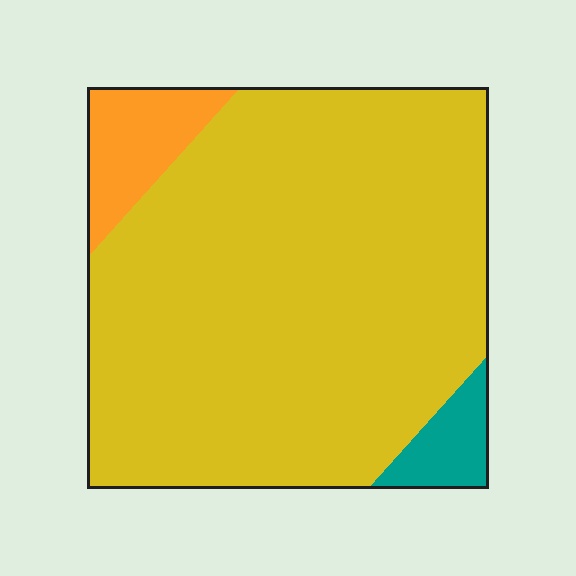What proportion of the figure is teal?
Teal covers 5% of the figure.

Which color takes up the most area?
Yellow, at roughly 85%.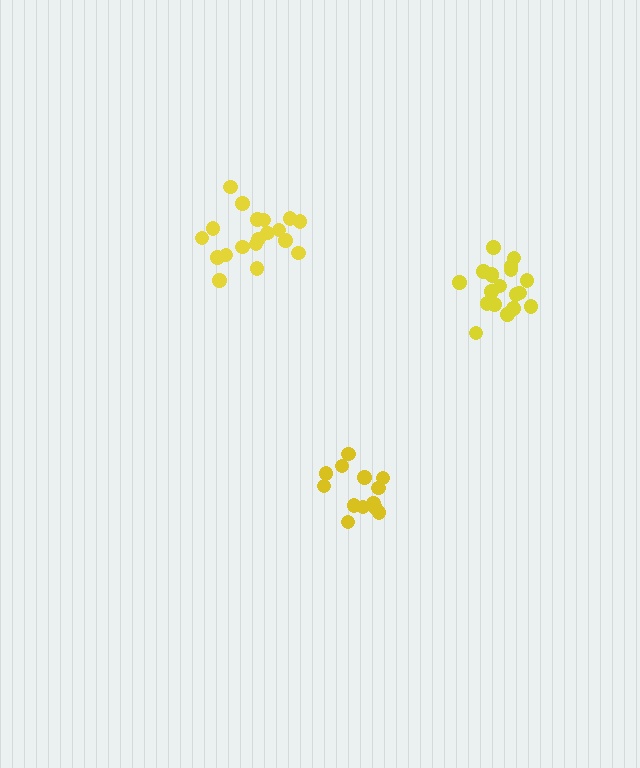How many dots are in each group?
Group 1: 19 dots, Group 2: 19 dots, Group 3: 13 dots (51 total).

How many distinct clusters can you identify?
There are 3 distinct clusters.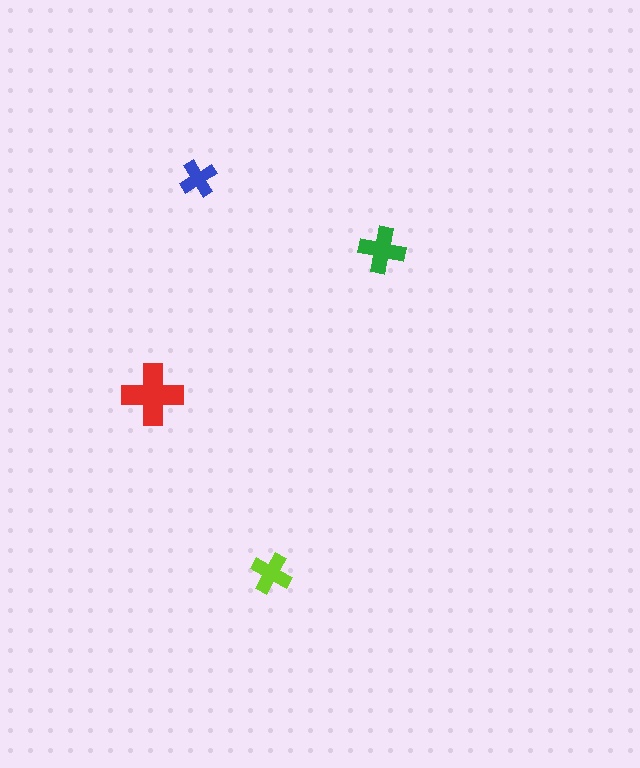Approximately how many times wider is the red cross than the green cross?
About 1.5 times wider.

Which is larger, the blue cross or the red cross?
The red one.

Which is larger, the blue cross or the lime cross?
The lime one.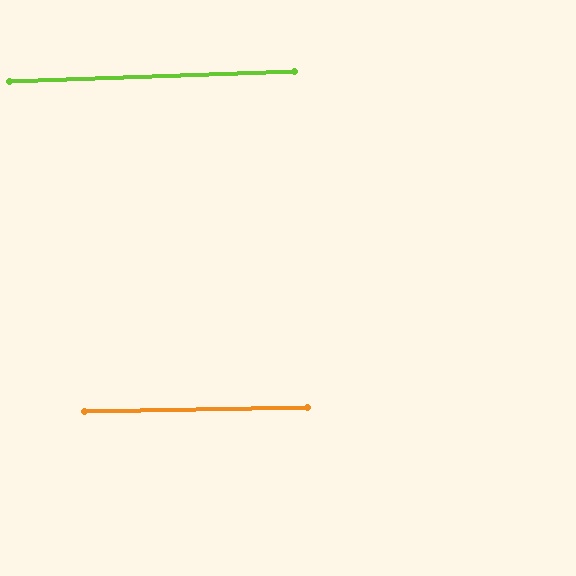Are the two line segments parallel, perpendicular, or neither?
Parallel — their directions differ by only 0.6°.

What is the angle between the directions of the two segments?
Approximately 1 degree.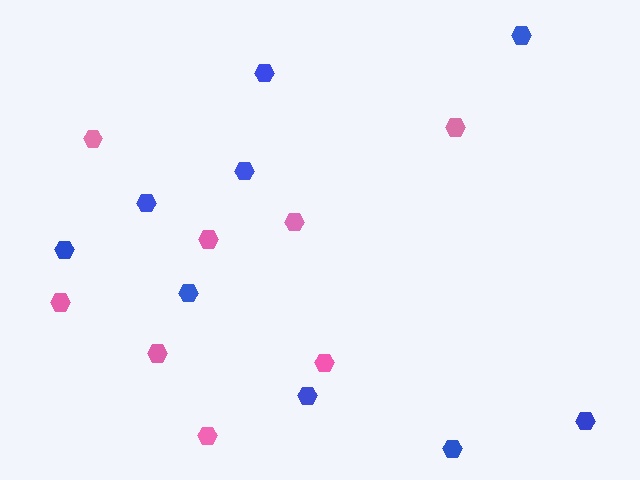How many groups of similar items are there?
There are 2 groups: one group of pink hexagons (8) and one group of blue hexagons (9).